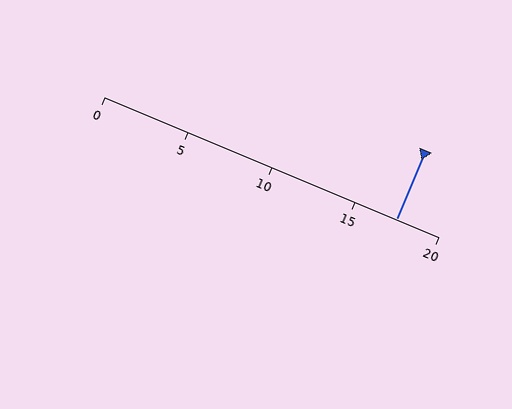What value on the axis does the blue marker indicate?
The marker indicates approximately 17.5.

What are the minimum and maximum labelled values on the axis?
The axis runs from 0 to 20.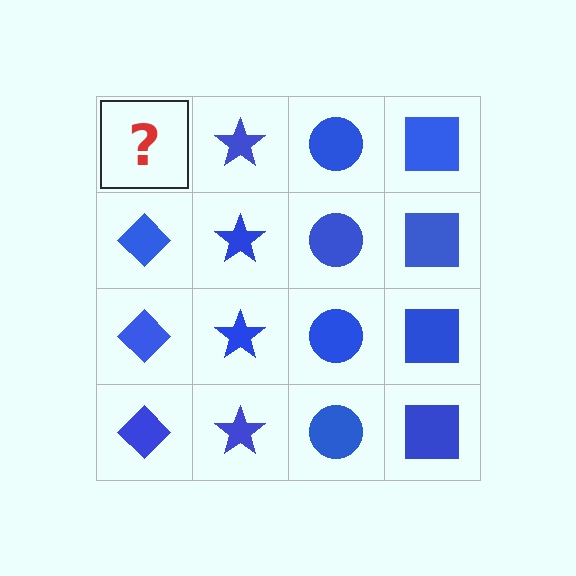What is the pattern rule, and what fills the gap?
The rule is that each column has a consistent shape. The gap should be filled with a blue diamond.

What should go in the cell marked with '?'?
The missing cell should contain a blue diamond.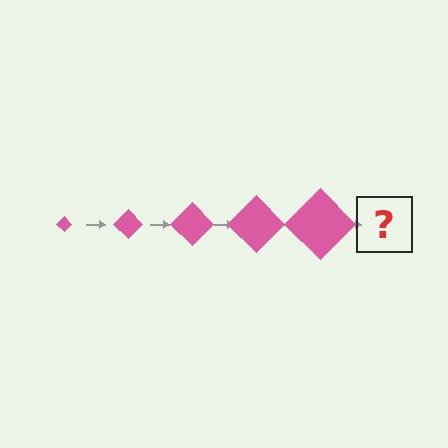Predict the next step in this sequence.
The next step is a pink diamond, larger than the previous one.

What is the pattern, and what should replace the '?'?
The pattern is that the diamond gets progressively larger each step. The '?' should be a pink diamond, larger than the previous one.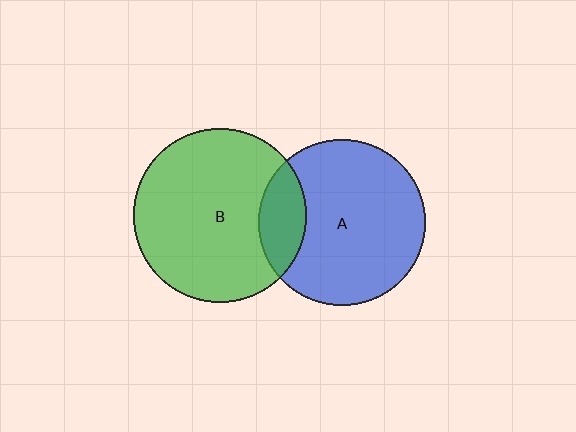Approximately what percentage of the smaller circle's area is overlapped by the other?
Approximately 20%.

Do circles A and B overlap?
Yes.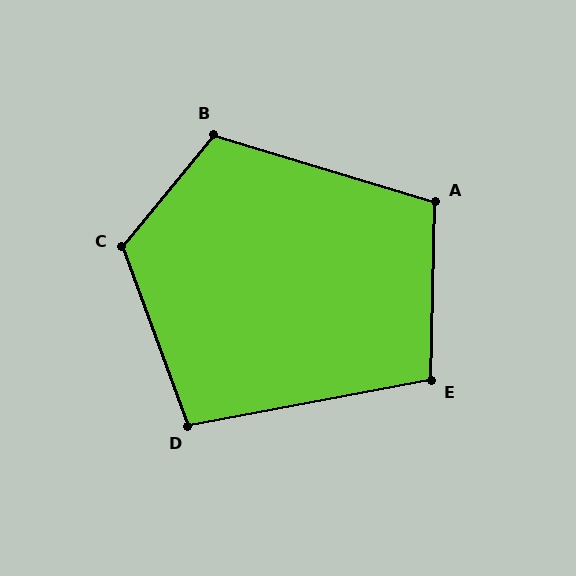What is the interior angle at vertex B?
Approximately 112 degrees (obtuse).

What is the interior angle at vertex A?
Approximately 106 degrees (obtuse).